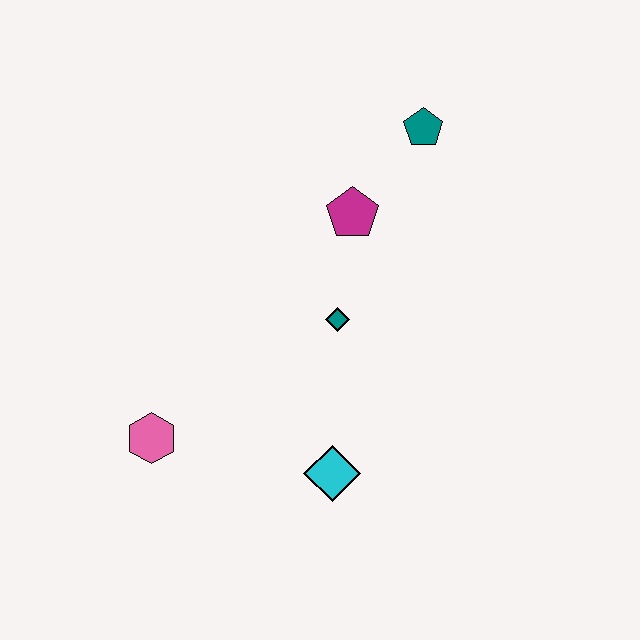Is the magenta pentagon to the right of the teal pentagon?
No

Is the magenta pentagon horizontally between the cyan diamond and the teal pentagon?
Yes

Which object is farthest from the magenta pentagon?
The pink hexagon is farthest from the magenta pentagon.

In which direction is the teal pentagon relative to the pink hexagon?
The teal pentagon is above the pink hexagon.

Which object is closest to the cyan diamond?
The teal diamond is closest to the cyan diamond.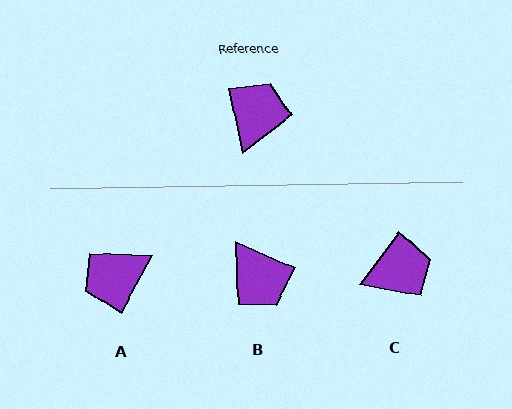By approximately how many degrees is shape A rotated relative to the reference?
Approximately 140 degrees counter-clockwise.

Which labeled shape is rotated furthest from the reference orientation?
A, about 140 degrees away.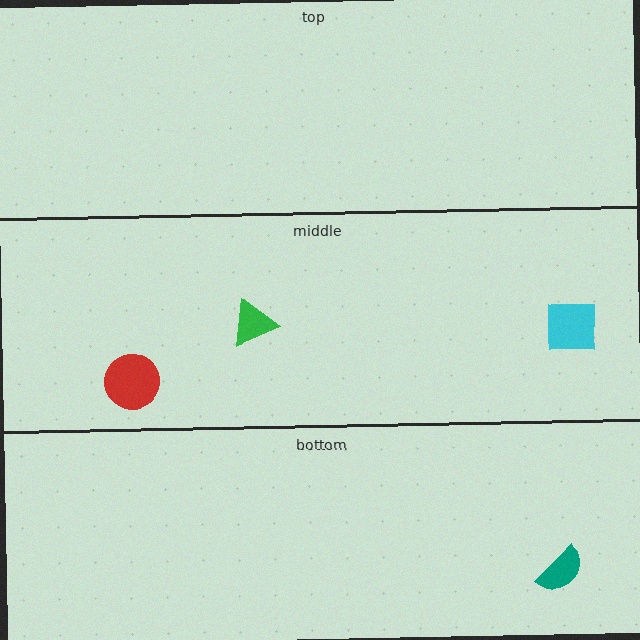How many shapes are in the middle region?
3.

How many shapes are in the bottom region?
1.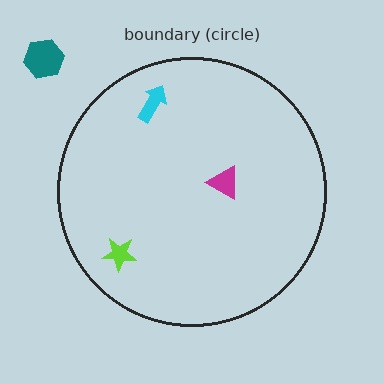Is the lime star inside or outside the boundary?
Inside.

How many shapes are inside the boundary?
3 inside, 1 outside.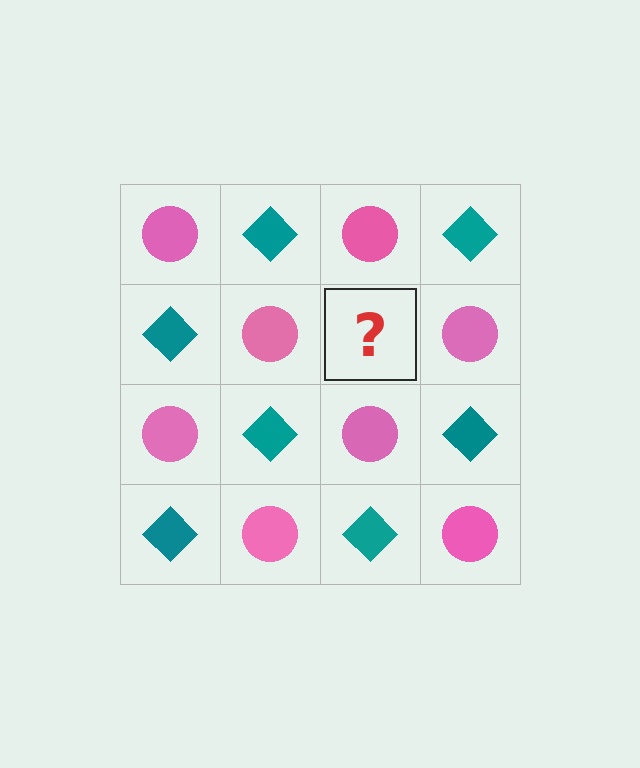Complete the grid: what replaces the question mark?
The question mark should be replaced with a teal diamond.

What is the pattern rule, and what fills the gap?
The rule is that it alternates pink circle and teal diamond in a checkerboard pattern. The gap should be filled with a teal diamond.